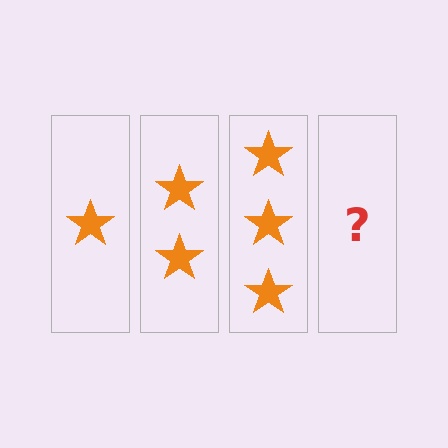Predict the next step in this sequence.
The next step is 4 stars.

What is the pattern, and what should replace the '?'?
The pattern is that each step adds one more star. The '?' should be 4 stars.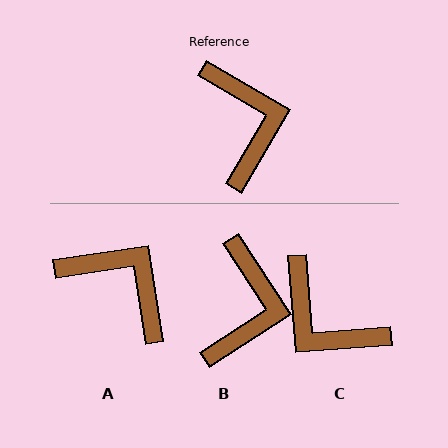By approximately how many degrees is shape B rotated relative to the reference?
Approximately 26 degrees clockwise.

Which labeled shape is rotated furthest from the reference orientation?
C, about 145 degrees away.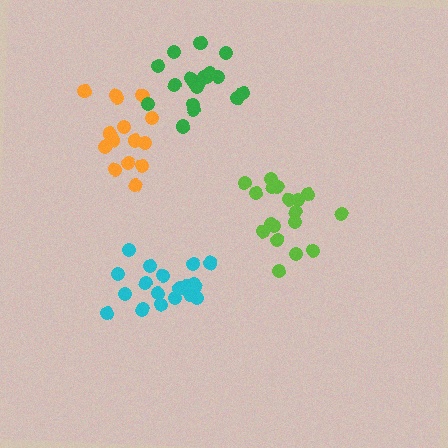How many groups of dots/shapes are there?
There are 4 groups.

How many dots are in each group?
Group 1: 16 dots, Group 2: 18 dots, Group 3: 19 dots, Group 4: 18 dots (71 total).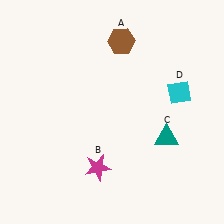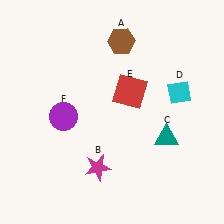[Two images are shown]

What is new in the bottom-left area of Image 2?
A purple circle (F) was added in the bottom-left area of Image 2.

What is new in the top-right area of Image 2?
A red square (E) was added in the top-right area of Image 2.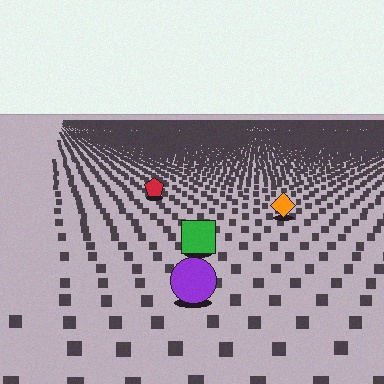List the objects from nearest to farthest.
From nearest to farthest: the purple circle, the green square, the orange diamond, the red pentagon.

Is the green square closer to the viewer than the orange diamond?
Yes. The green square is closer — you can tell from the texture gradient: the ground texture is coarser near it.